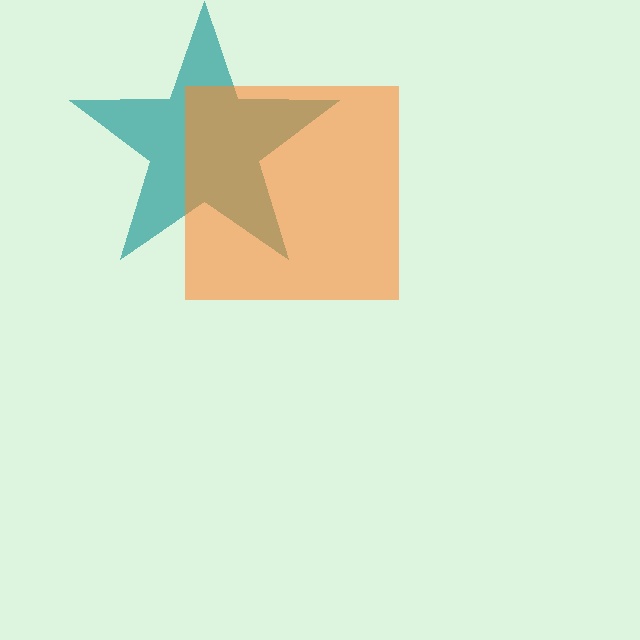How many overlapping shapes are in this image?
There are 2 overlapping shapes in the image.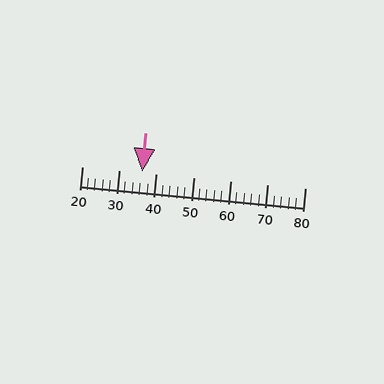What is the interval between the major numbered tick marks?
The major tick marks are spaced 10 units apart.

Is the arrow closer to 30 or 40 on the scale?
The arrow is closer to 40.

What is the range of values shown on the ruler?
The ruler shows values from 20 to 80.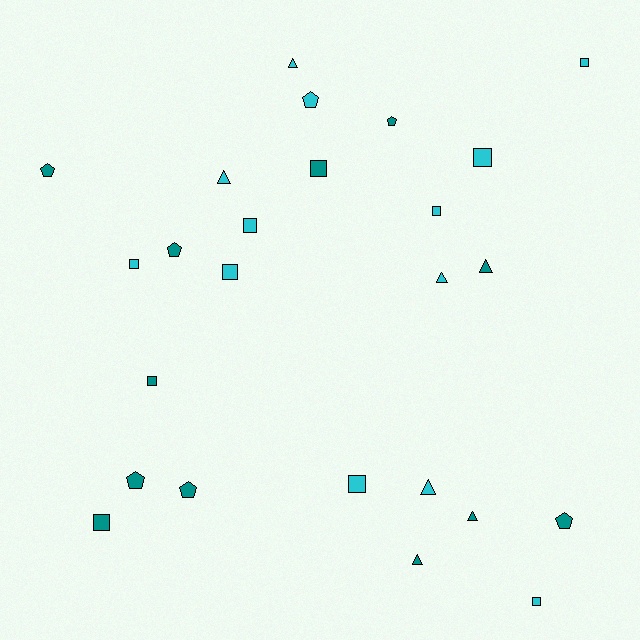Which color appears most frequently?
Cyan, with 13 objects.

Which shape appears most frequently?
Square, with 11 objects.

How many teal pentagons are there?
There are 6 teal pentagons.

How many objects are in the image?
There are 25 objects.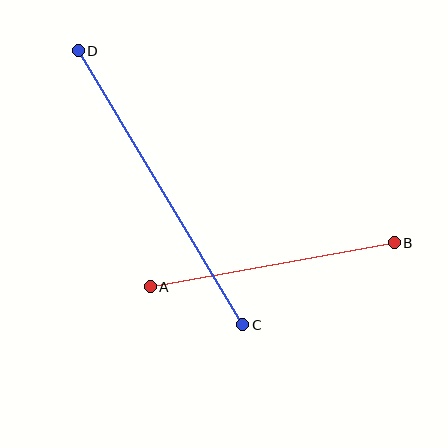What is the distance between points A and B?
The distance is approximately 248 pixels.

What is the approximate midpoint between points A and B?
The midpoint is at approximately (272, 265) pixels.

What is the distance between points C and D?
The distance is approximately 320 pixels.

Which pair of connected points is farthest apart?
Points C and D are farthest apart.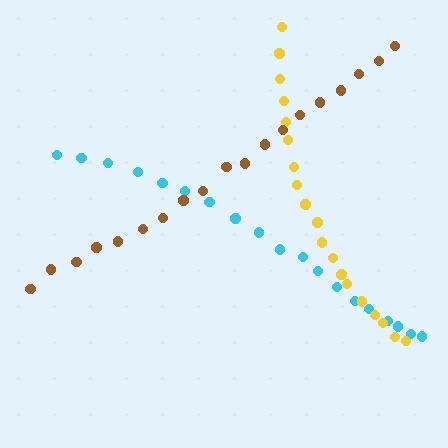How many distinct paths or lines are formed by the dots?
There are 3 distinct paths.